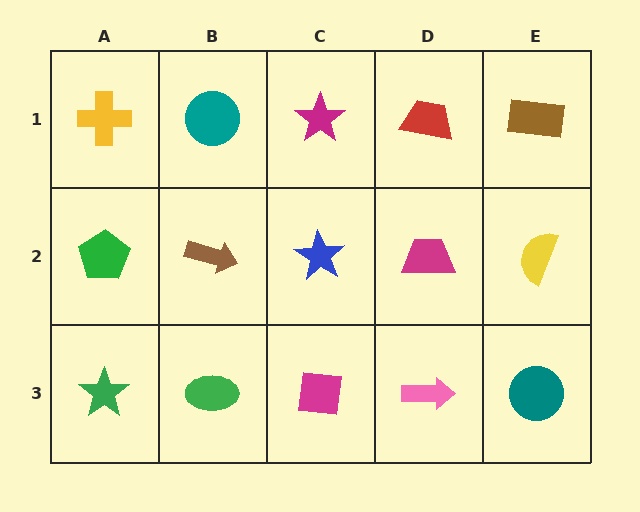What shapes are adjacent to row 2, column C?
A magenta star (row 1, column C), a magenta square (row 3, column C), a brown arrow (row 2, column B), a magenta trapezoid (row 2, column D).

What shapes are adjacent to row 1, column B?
A brown arrow (row 2, column B), a yellow cross (row 1, column A), a magenta star (row 1, column C).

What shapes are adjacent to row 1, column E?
A yellow semicircle (row 2, column E), a red trapezoid (row 1, column D).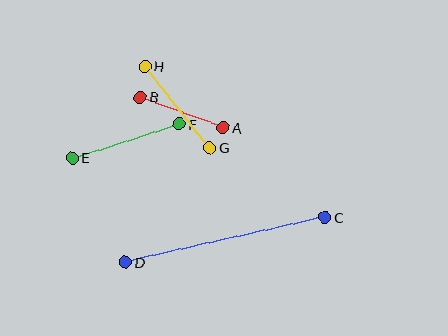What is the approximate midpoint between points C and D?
The midpoint is at approximately (225, 240) pixels.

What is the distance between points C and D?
The distance is approximately 205 pixels.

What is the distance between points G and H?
The distance is approximately 104 pixels.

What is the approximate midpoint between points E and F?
The midpoint is at approximately (126, 141) pixels.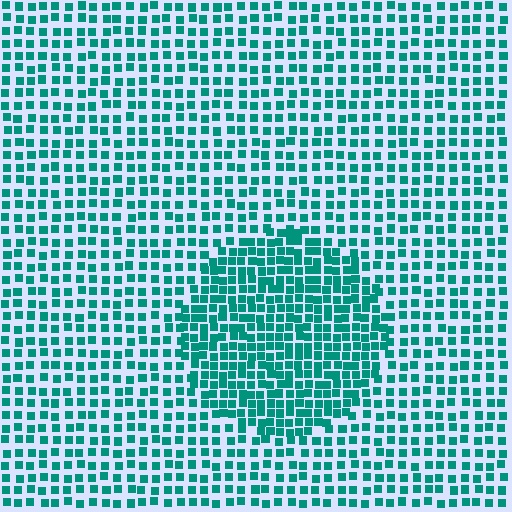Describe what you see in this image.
The image contains small teal elements arranged at two different densities. A circle-shaped region is visible where the elements are more densely packed than the surrounding area.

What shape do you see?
I see a circle.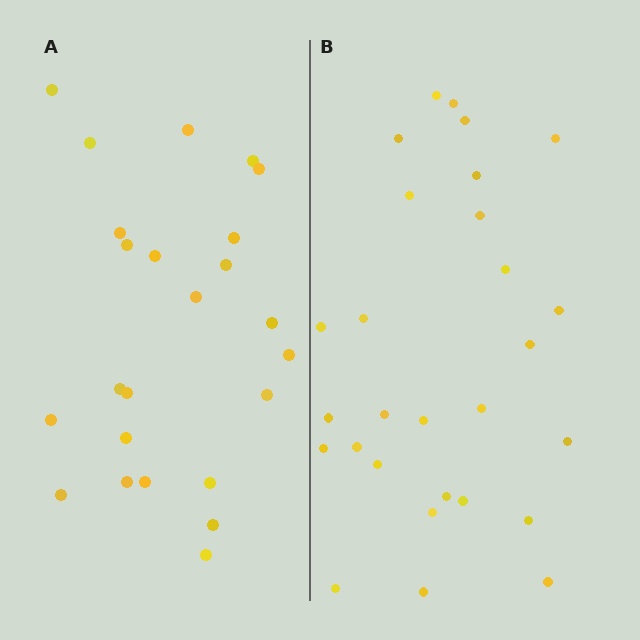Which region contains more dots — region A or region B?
Region B (the right region) has more dots.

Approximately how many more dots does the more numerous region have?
Region B has about 4 more dots than region A.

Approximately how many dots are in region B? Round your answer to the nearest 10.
About 30 dots. (The exact count is 28, which rounds to 30.)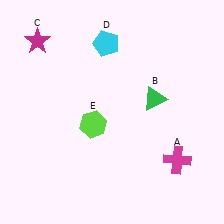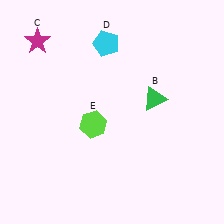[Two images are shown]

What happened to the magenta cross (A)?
The magenta cross (A) was removed in Image 2. It was in the bottom-right area of Image 1.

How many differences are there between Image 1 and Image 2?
There is 1 difference between the two images.